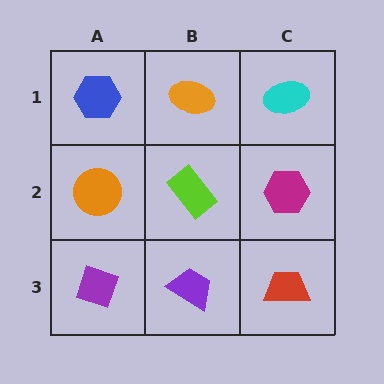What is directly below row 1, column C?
A magenta hexagon.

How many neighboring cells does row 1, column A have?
2.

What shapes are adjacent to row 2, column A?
A blue hexagon (row 1, column A), a purple diamond (row 3, column A), a lime rectangle (row 2, column B).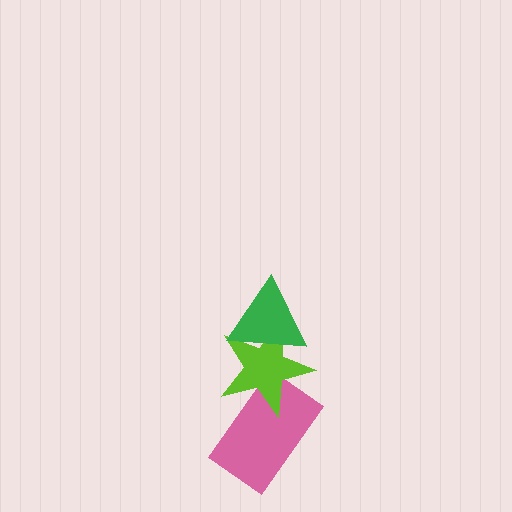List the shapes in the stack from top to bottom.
From top to bottom: the green triangle, the lime star, the pink rectangle.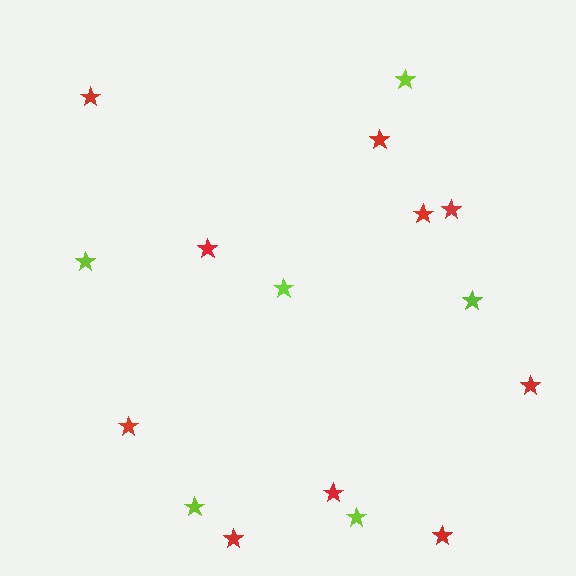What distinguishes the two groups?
There are 2 groups: one group of lime stars (6) and one group of red stars (10).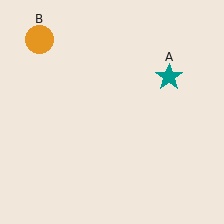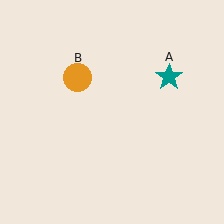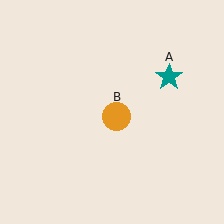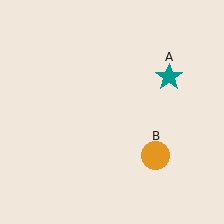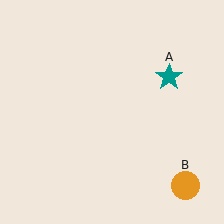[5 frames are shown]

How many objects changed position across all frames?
1 object changed position: orange circle (object B).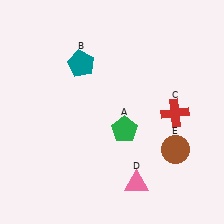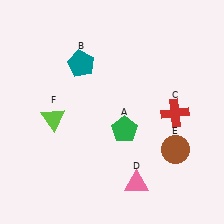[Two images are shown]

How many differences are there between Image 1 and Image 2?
There is 1 difference between the two images.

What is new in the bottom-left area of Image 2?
A lime triangle (F) was added in the bottom-left area of Image 2.